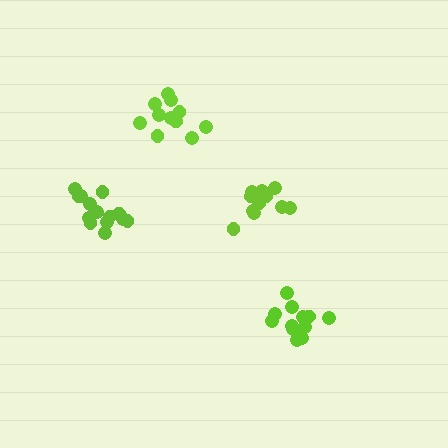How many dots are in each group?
Group 1: 12 dots, Group 2: 14 dots, Group 3: 13 dots, Group 4: 11 dots (50 total).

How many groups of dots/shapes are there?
There are 4 groups.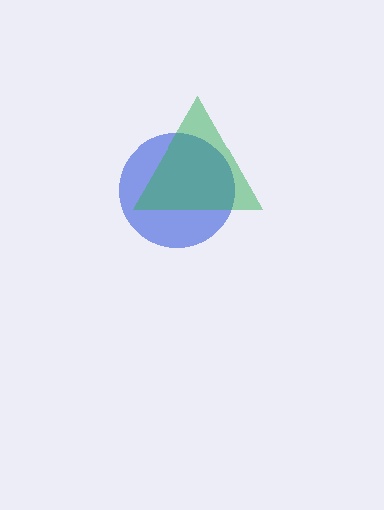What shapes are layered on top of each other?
The layered shapes are: a blue circle, a green triangle.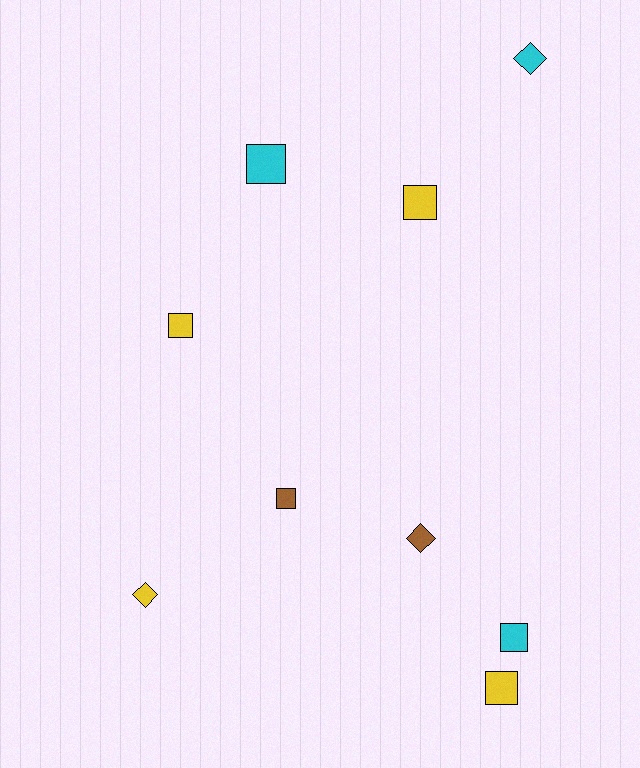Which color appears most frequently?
Yellow, with 4 objects.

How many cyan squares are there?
There are 2 cyan squares.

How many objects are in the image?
There are 9 objects.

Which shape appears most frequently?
Square, with 6 objects.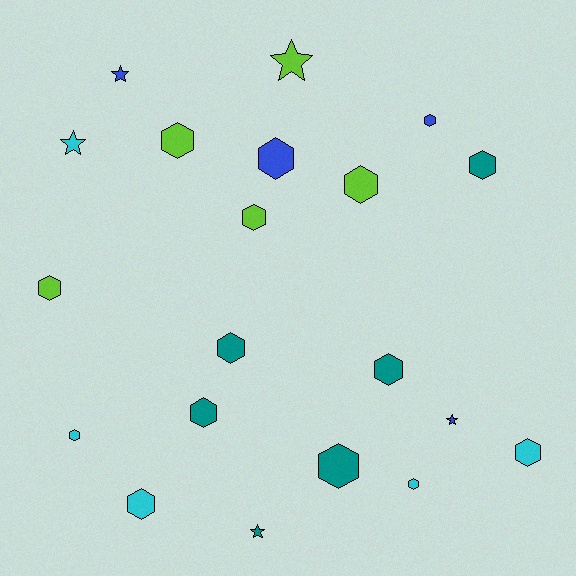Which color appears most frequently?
Teal, with 6 objects.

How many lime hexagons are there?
There are 4 lime hexagons.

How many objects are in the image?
There are 20 objects.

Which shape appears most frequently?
Hexagon, with 15 objects.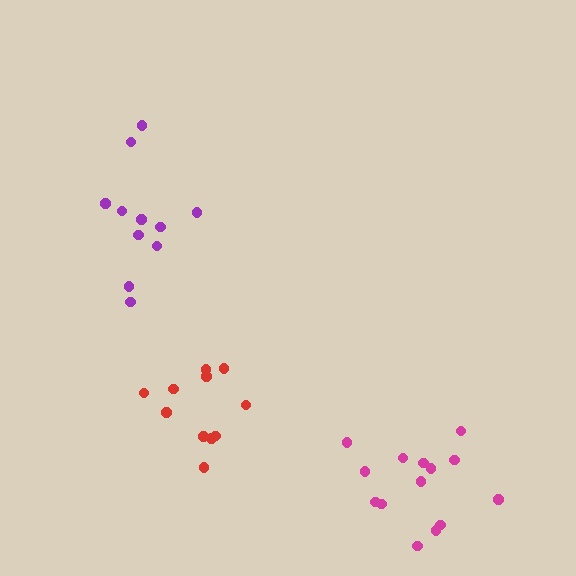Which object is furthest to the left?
The purple cluster is leftmost.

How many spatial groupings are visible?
There are 3 spatial groupings.